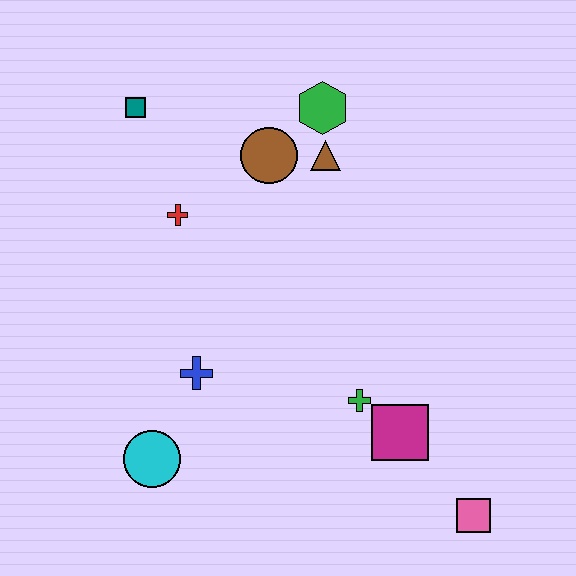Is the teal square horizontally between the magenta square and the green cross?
No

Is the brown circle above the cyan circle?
Yes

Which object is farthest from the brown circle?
The pink square is farthest from the brown circle.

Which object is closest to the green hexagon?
The brown triangle is closest to the green hexagon.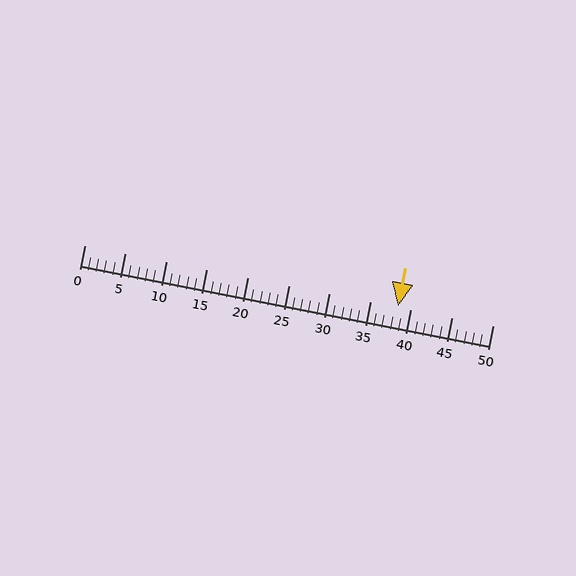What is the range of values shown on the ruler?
The ruler shows values from 0 to 50.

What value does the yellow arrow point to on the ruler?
The yellow arrow points to approximately 38.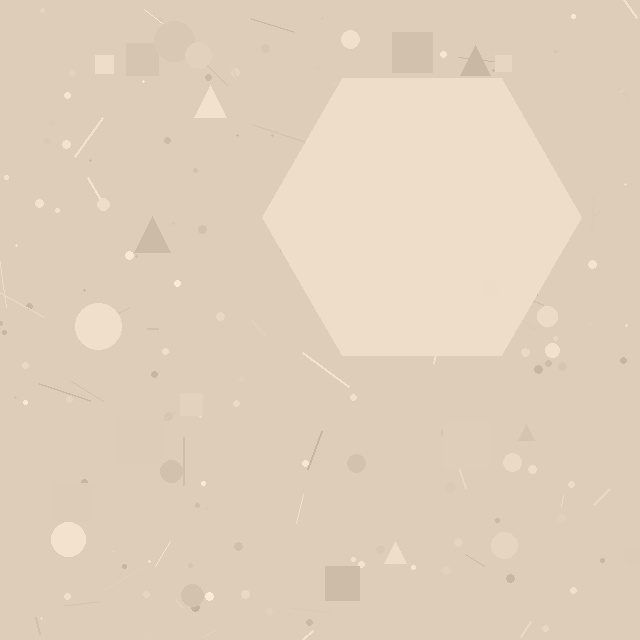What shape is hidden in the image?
A hexagon is hidden in the image.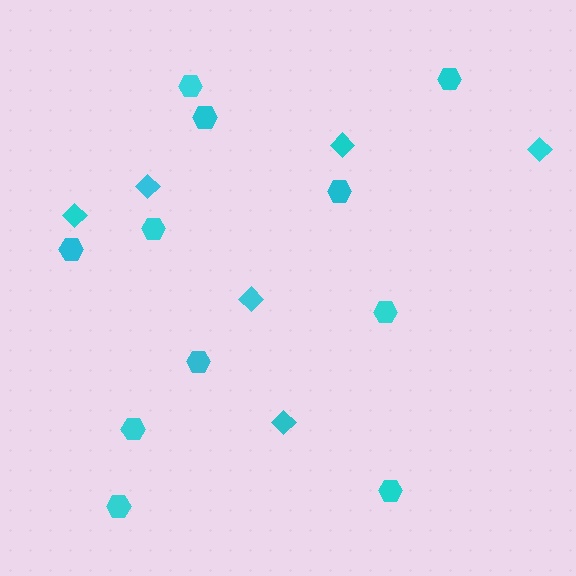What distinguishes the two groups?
There are 2 groups: one group of hexagons (11) and one group of diamonds (6).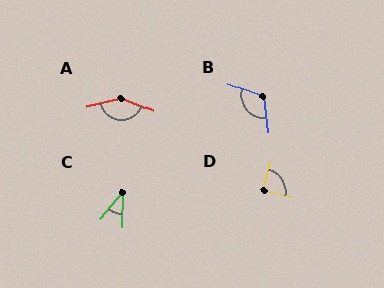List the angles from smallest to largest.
C (39°), D (88°), B (117°), A (145°).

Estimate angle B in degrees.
Approximately 117 degrees.